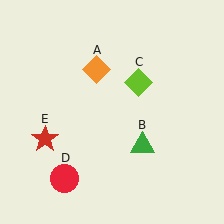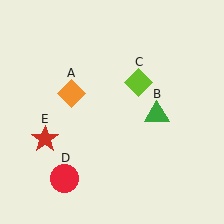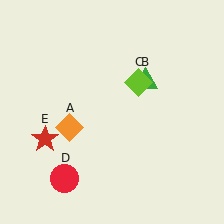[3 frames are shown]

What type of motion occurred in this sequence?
The orange diamond (object A), green triangle (object B) rotated counterclockwise around the center of the scene.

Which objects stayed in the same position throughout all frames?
Lime diamond (object C) and red circle (object D) and red star (object E) remained stationary.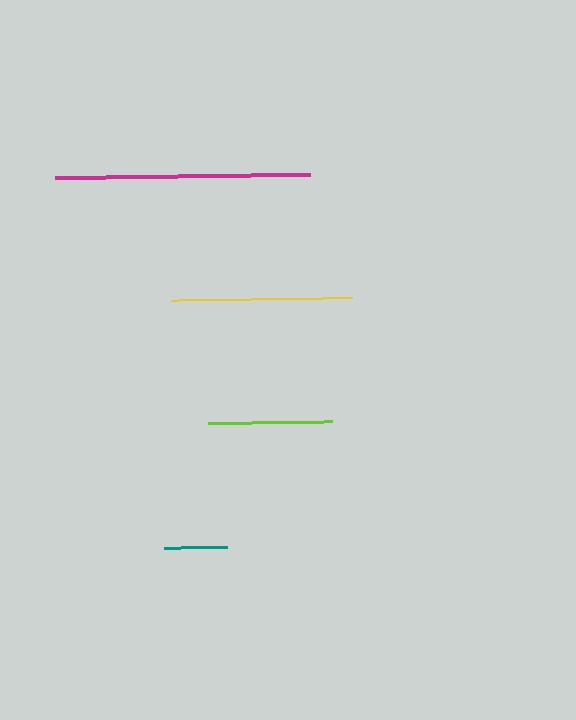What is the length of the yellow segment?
The yellow segment is approximately 181 pixels long.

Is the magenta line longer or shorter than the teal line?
The magenta line is longer than the teal line.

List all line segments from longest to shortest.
From longest to shortest: magenta, yellow, lime, teal.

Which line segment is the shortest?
The teal line is the shortest at approximately 63 pixels.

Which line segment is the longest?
The magenta line is the longest at approximately 255 pixels.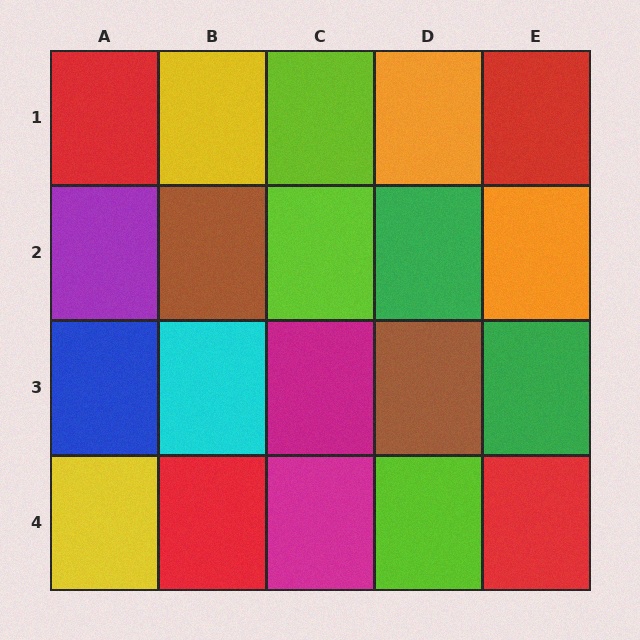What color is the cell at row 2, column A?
Purple.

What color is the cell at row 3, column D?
Brown.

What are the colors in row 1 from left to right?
Red, yellow, lime, orange, red.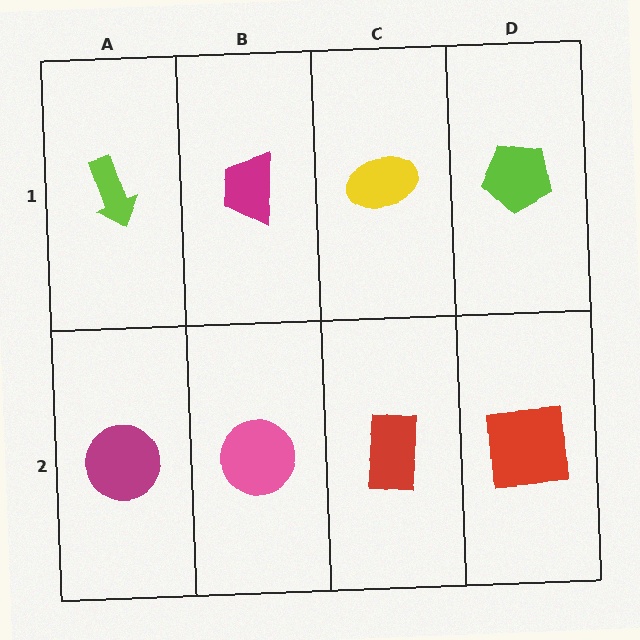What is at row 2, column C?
A red rectangle.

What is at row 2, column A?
A magenta circle.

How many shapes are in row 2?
4 shapes.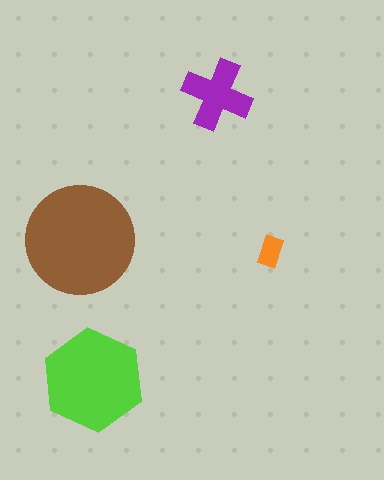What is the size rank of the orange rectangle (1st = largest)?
4th.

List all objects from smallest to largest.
The orange rectangle, the purple cross, the lime hexagon, the brown circle.